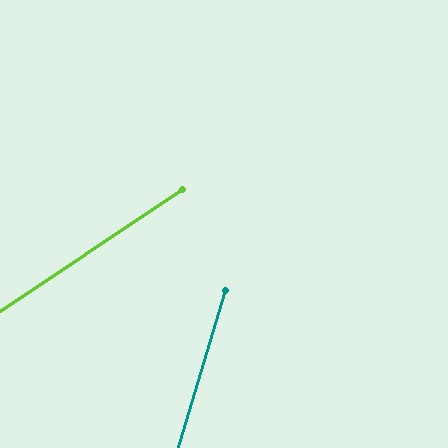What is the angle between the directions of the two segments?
Approximately 40 degrees.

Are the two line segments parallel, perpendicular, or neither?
Neither parallel nor perpendicular — they differ by about 40°.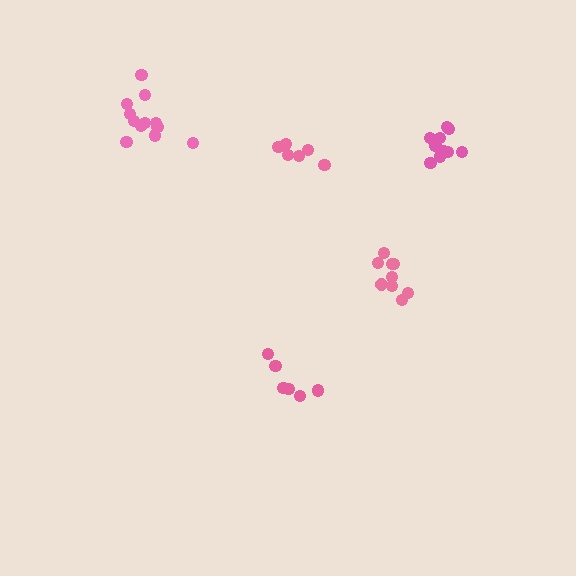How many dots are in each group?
Group 1: 9 dots, Group 2: 6 dots, Group 3: 12 dots, Group 4: 11 dots, Group 5: 6 dots (44 total).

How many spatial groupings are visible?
There are 5 spatial groupings.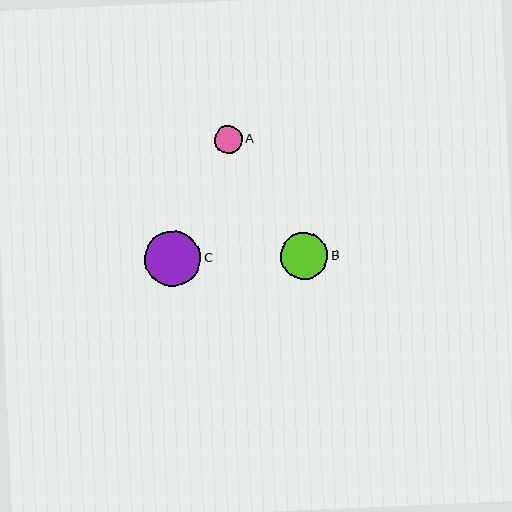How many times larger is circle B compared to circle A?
Circle B is approximately 1.7 times the size of circle A.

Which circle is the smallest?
Circle A is the smallest with a size of approximately 28 pixels.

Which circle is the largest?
Circle C is the largest with a size of approximately 56 pixels.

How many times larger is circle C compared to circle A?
Circle C is approximately 2.0 times the size of circle A.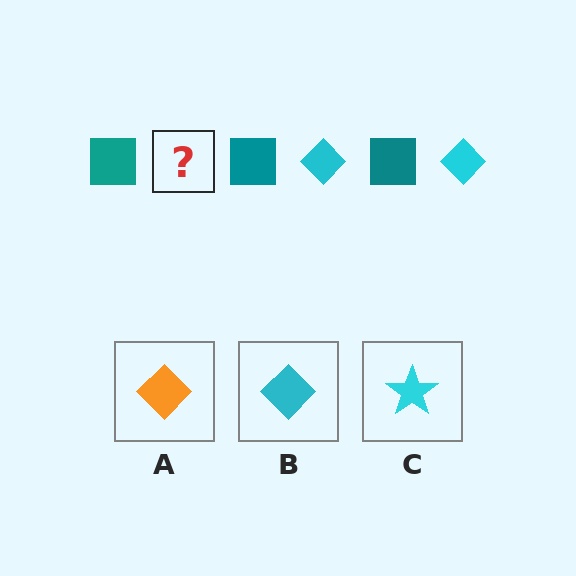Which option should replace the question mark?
Option B.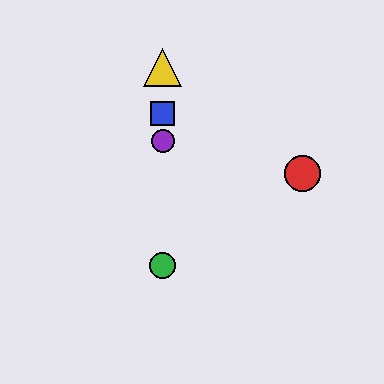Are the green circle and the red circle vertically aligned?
No, the green circle is at x≈163 and the red circle is at x≈303.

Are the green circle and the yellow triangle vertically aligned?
Yes, both are at x≈163.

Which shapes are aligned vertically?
The blue square, the green circle, the yellow triangle, the purple circle are aligned vertically.